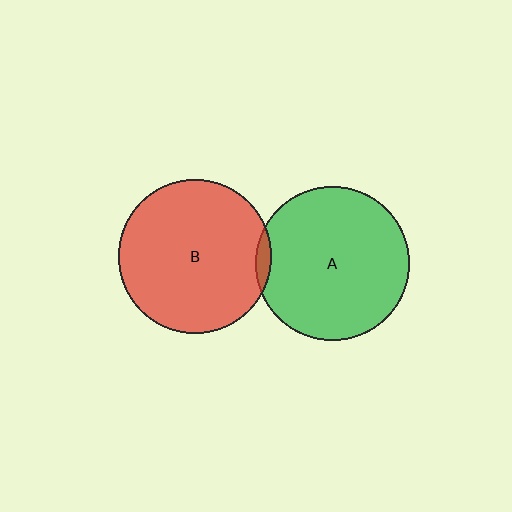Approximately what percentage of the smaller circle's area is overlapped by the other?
Approximately 5%.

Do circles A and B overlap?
Yes.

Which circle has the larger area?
Circle A (green).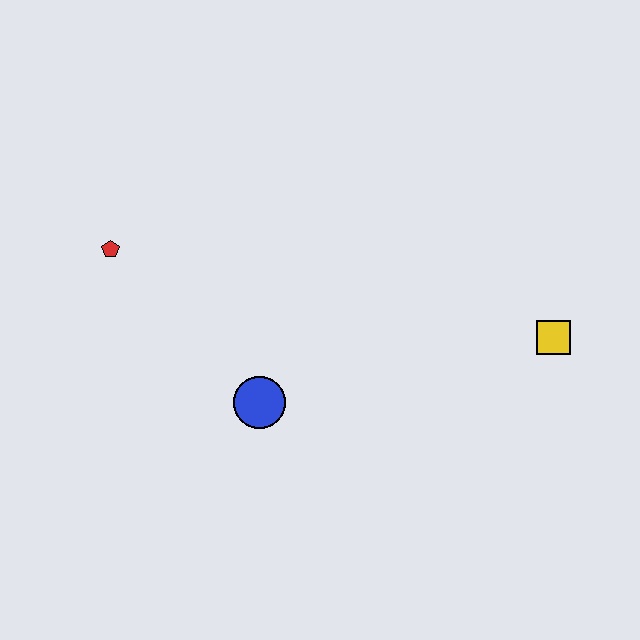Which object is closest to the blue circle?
The red pentagon is closest to the blue circle.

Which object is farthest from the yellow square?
The red pentagon is farthest from the yellow square.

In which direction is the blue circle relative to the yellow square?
The blue circle is to the left of the yellow square.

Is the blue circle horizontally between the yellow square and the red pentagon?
Yes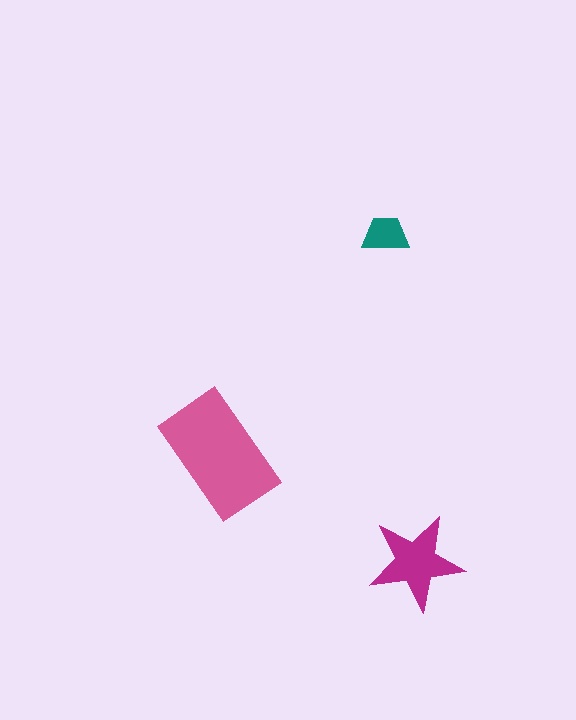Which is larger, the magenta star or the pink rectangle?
The pink rectangle.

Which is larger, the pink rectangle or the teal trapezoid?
The pink rectangle.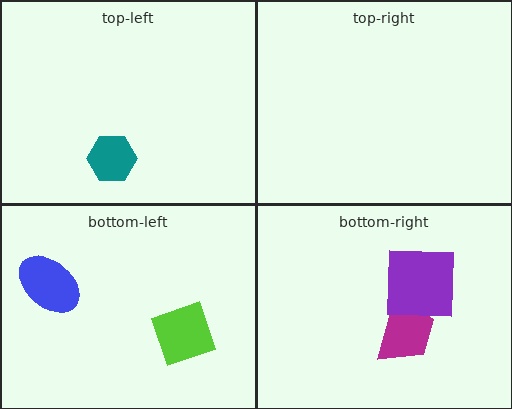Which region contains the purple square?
The bottom-right region.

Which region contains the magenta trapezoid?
The bottom-right region.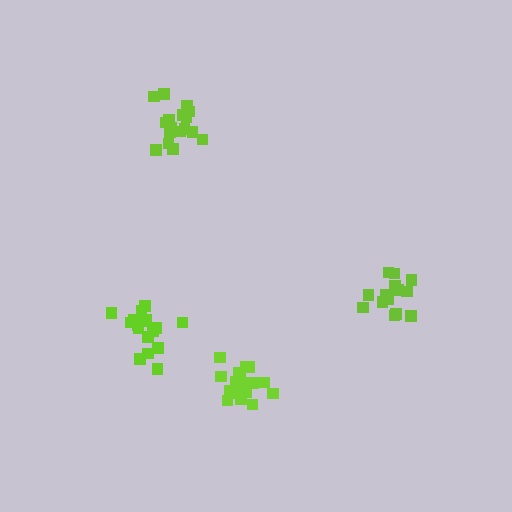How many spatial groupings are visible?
There are 4 spatial groupings.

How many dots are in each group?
Group 1: 17 dots, Group 2: 18 dots, Group 3: 19 dots, Group 4: 14 dots (68 total).